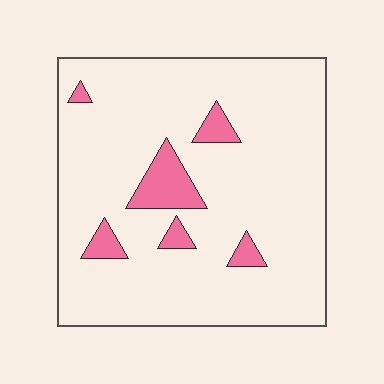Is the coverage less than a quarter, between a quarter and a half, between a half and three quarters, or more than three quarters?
Less than a quarter.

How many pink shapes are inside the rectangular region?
6.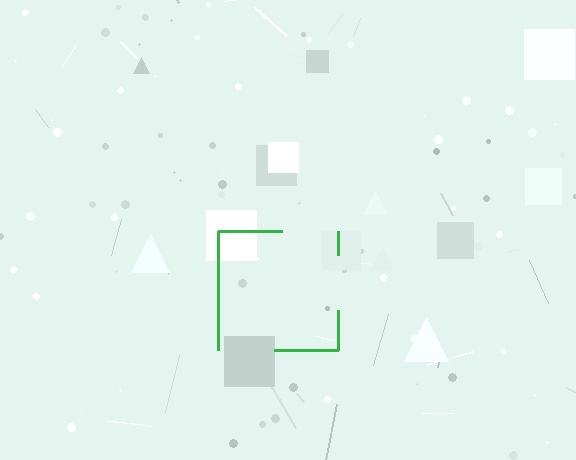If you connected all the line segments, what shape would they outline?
They would outline a square.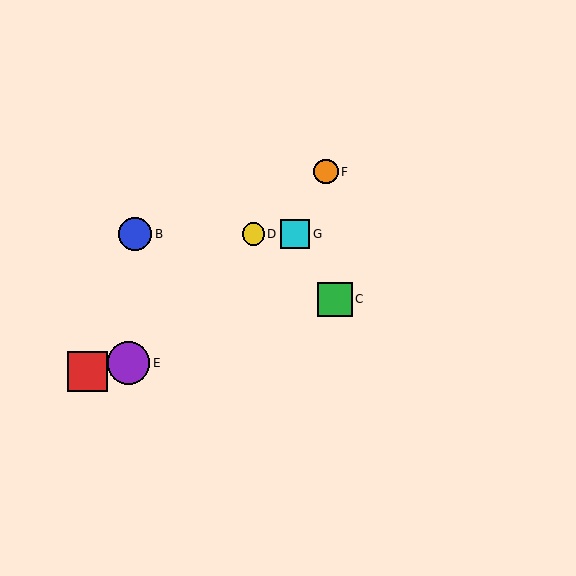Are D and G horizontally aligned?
Yes, both are at y≈234.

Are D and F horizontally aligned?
No, D is at y≈234 and F is at y≈172.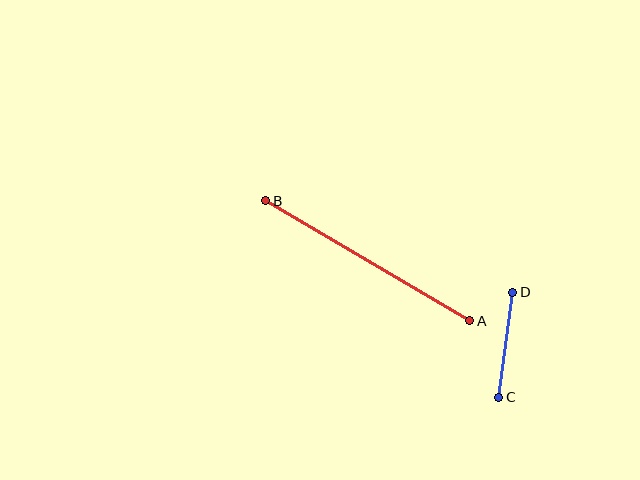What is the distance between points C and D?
The distance is approximately 106 pixels.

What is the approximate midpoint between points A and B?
The midpoint is at approximately (368, 261) pixels.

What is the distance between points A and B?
The distance is approximately 237 pixels.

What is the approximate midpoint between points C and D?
The midpoint is at approximately (506, 345) pixels.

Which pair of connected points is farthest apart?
Points A and B are farthest apart.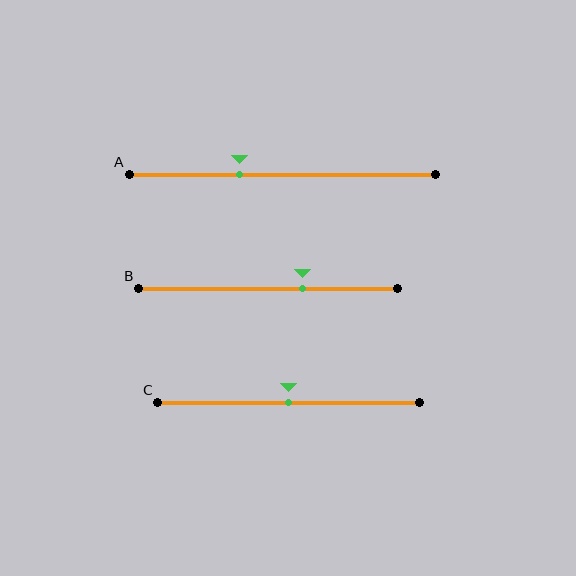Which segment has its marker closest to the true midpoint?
Segment C has its marker closest to the true midpoint.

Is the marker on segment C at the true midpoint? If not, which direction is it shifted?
Yes, the marker on segment C is at the true midpoint.